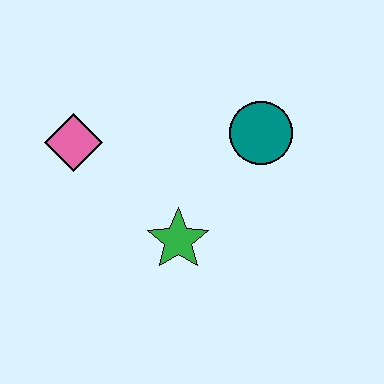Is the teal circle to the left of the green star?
No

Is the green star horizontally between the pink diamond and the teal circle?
Yes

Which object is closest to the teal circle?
The green star is closest to the teal circle.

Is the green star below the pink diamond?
Yes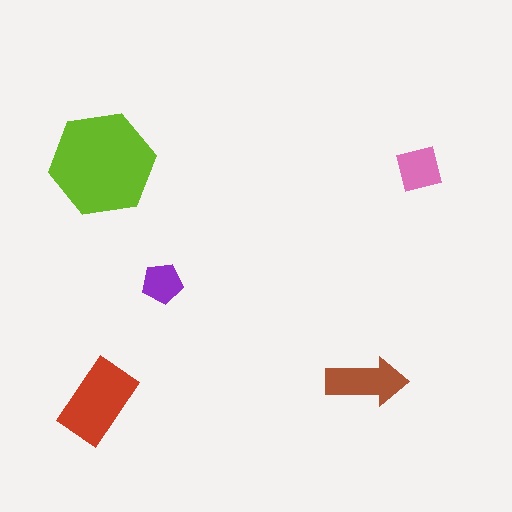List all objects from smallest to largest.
The purple pentagon, the pink square, the brown arrow, the red rectangle, the lime hexagon.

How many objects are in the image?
There are 5 objects in the image.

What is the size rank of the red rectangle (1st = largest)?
2nd.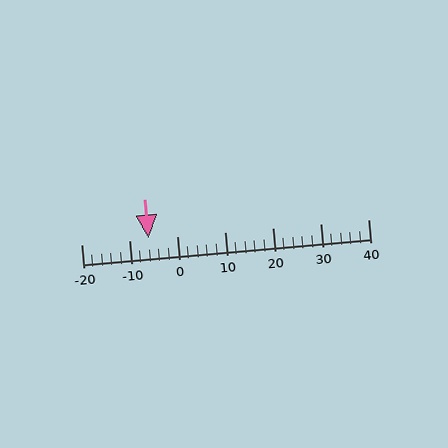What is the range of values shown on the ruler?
The ruler shows values from -20 to 40.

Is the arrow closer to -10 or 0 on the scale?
The arrow is closer to -10.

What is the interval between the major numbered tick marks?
The major tick marks are spaced 10 units apart.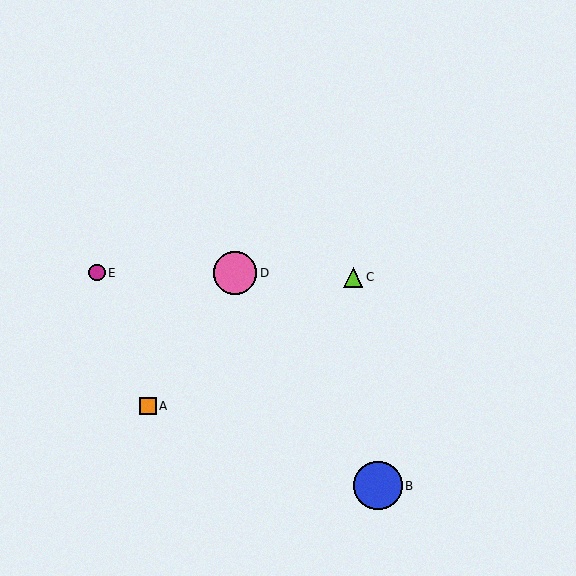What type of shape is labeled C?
Shape C is a lime triangle.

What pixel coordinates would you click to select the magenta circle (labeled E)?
Click at (97, 273) to select the magenta circle E.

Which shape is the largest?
The blue circle (labeled B) is the largest.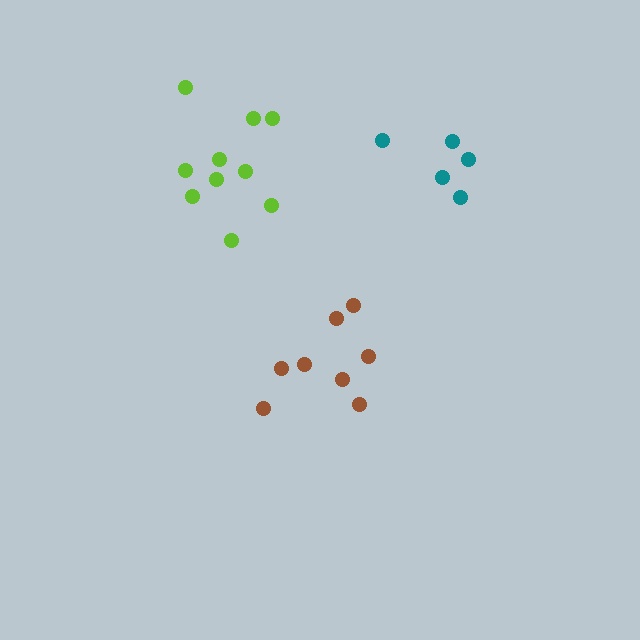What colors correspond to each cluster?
The clusters are colored: lime, teal, brown.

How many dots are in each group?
Group 1: 10 dots, Group 2: 5 dots, Group 3: 8 dots (23 total).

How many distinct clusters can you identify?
There are 3 distinct clusters.